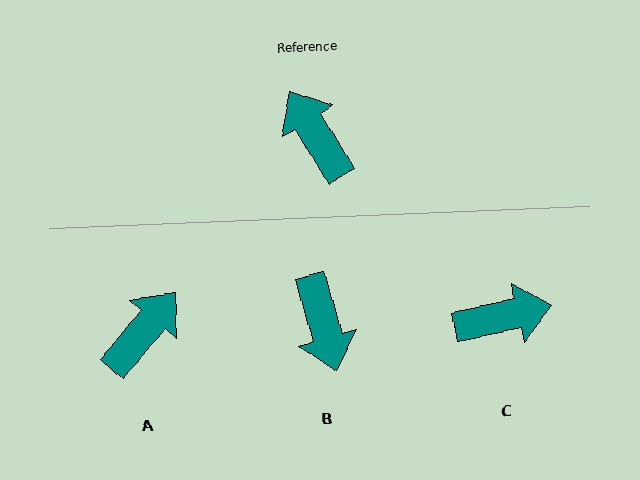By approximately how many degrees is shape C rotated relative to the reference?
Approximately 109 degrees clockwise.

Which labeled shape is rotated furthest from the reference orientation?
B, about 164 degrees away.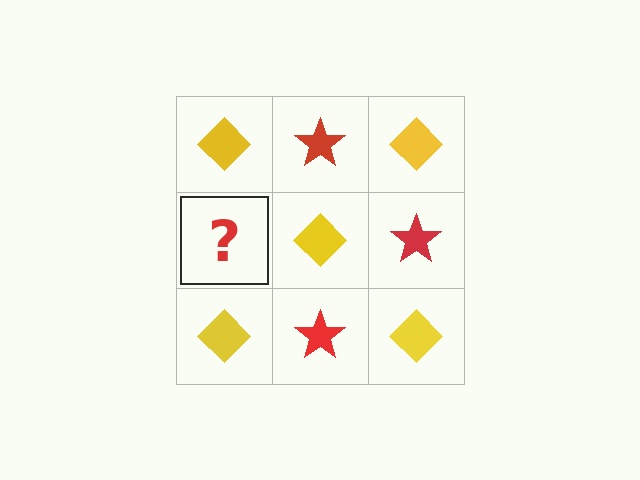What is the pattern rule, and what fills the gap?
The rule is that it alternates yellow diamond and red star in a checkerboard pattern. The gap should be filled with a red star.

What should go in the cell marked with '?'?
The missing cell should contain a red star.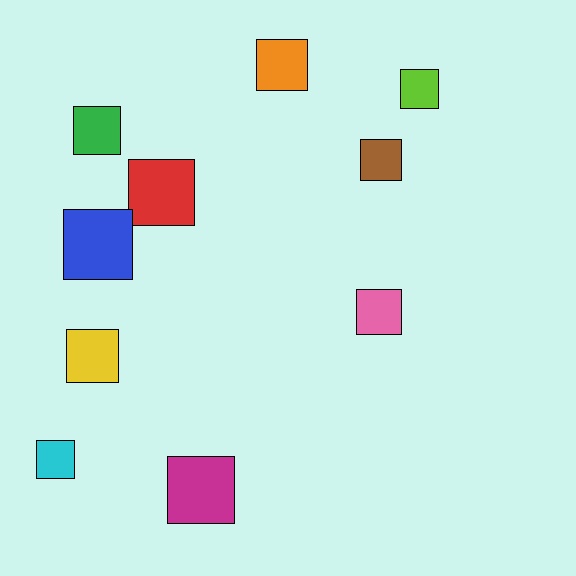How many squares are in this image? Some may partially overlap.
There are 10 squares.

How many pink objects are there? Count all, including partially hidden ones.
There is 1 pink object.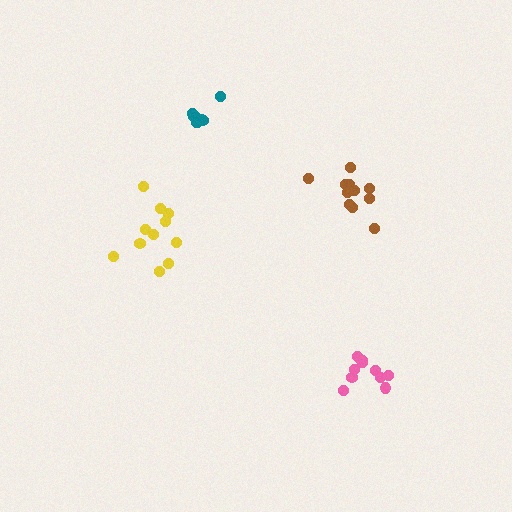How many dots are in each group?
Group 1: 11 dots, Group 2: 11 dots, Group 3: 8 dots, Group 4: 11 dots (41 total).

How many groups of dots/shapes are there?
There are 4 groups.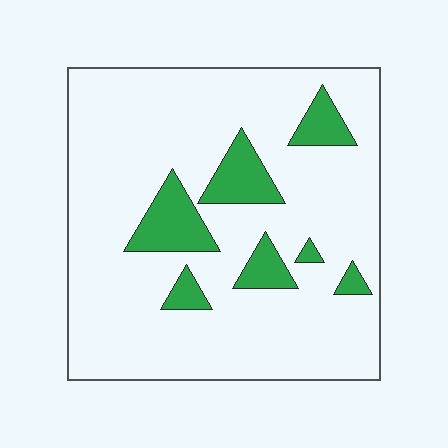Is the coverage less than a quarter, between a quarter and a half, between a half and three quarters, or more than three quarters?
Less than a quarter.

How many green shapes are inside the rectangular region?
7.